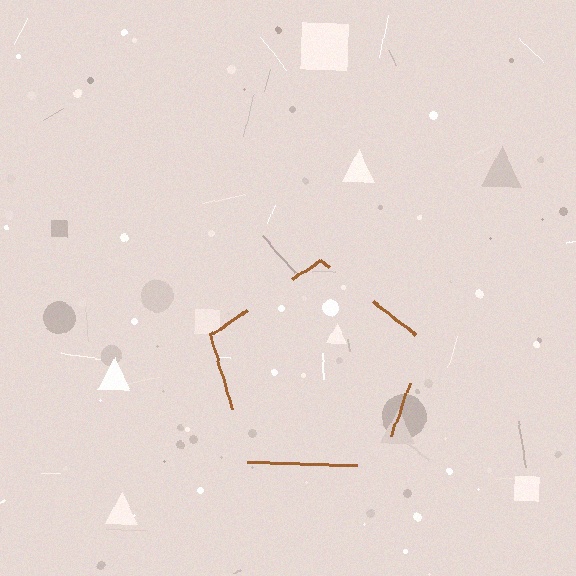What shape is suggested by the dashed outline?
The dashed outline suggests a pentagon.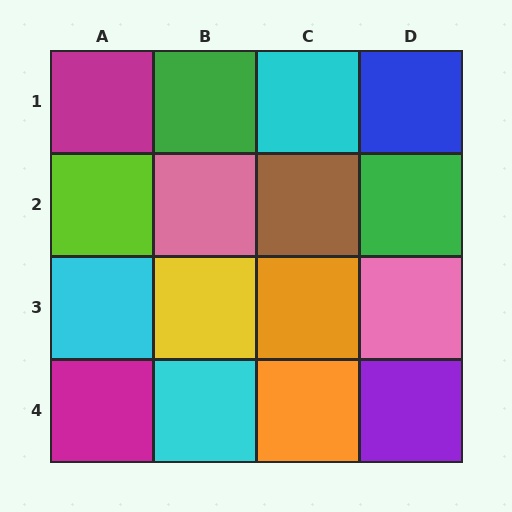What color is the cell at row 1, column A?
Magenta.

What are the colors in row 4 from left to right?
Magenta, cyan, orange, purple.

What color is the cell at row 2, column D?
Green.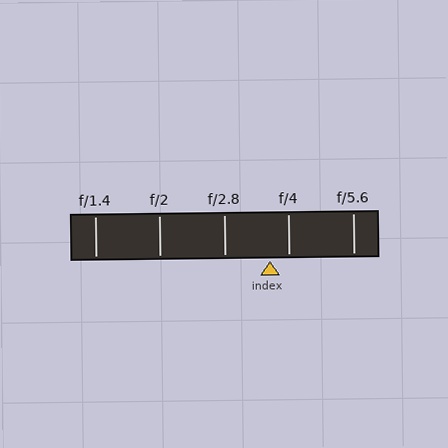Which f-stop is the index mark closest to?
The index mark is closest to f/4.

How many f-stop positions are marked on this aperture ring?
There are 5 f-stop positions marked.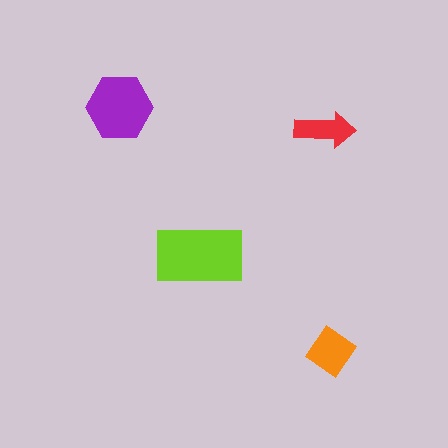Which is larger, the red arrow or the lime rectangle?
The lime rectangle.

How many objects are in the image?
There are 4 objects in the image.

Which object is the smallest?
The red arrow.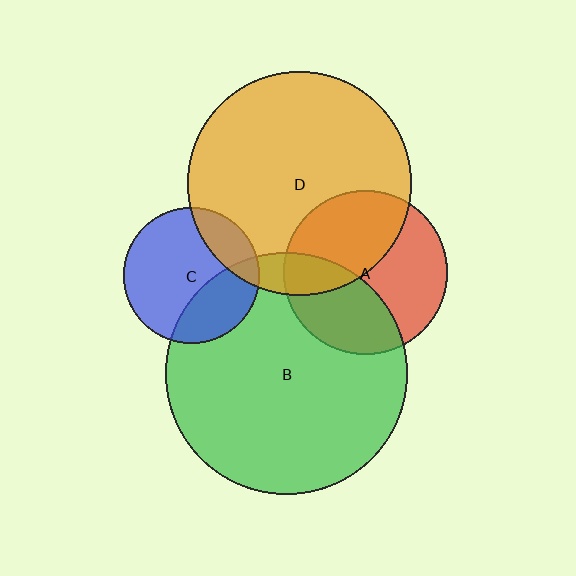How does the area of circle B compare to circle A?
Approximately 2.2 times.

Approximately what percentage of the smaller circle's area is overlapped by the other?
Approximately 45%.